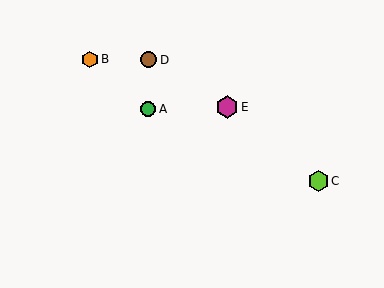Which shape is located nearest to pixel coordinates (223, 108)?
The magenta hexagon (labeled E) at (227, 107) is nearest to that location.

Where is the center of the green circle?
The center of the green circle is at (148, 109).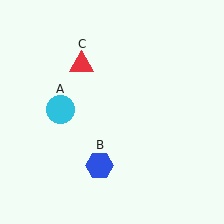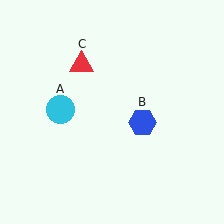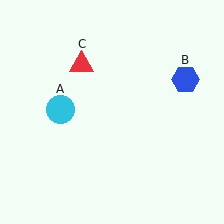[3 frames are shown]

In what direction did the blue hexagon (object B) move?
The blue hexagon (object B) moved up and to the right.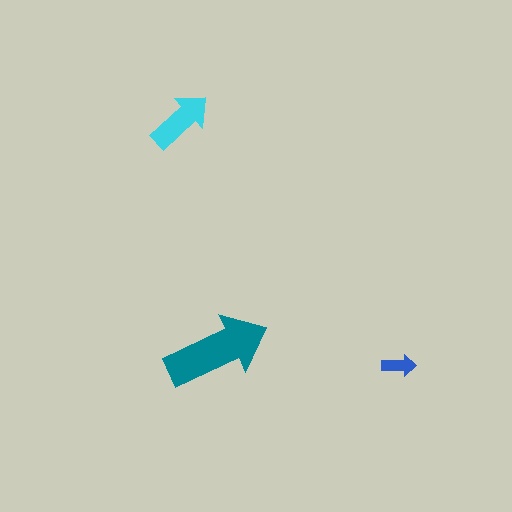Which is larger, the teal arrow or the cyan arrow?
The teal one.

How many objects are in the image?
There are 3 objects in the image.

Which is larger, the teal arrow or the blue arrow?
The teal one.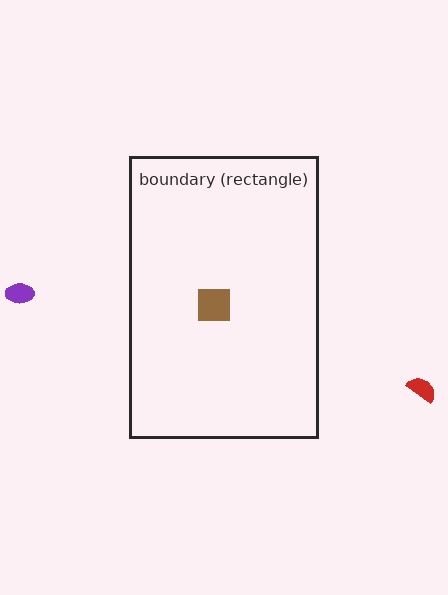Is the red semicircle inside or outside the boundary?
Outside.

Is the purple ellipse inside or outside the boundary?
Outside.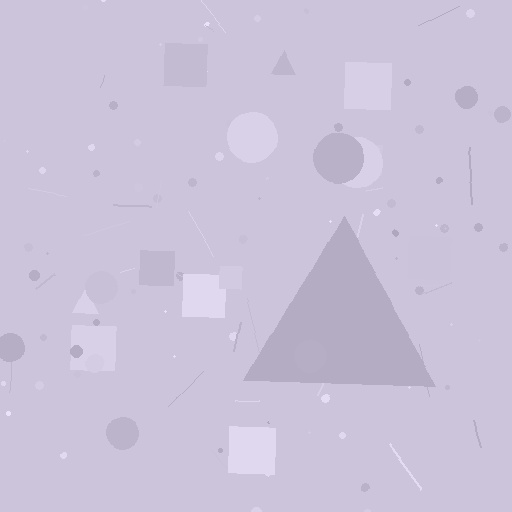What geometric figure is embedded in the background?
A triangle is embedded in the background.